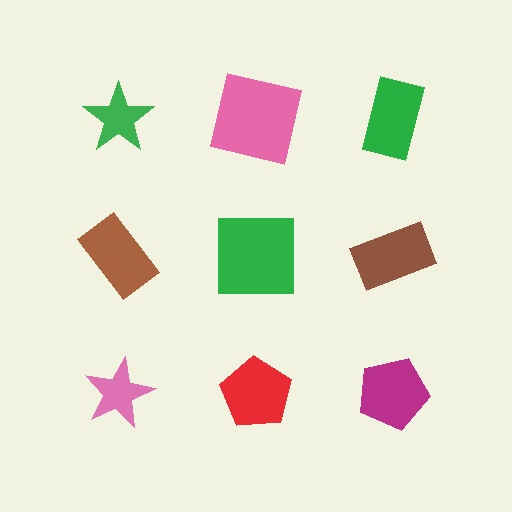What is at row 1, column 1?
A green star.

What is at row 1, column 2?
A pink square.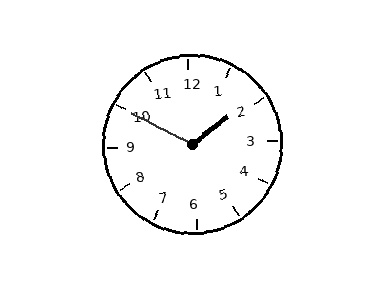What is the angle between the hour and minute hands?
Approximately 115 degrees.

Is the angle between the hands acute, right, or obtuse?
It is obtuse.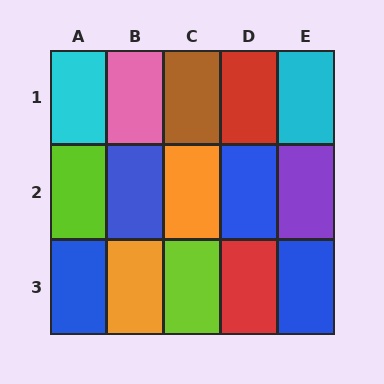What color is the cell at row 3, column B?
Orange.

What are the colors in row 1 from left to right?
Cyan, pink, brown, red, cyan.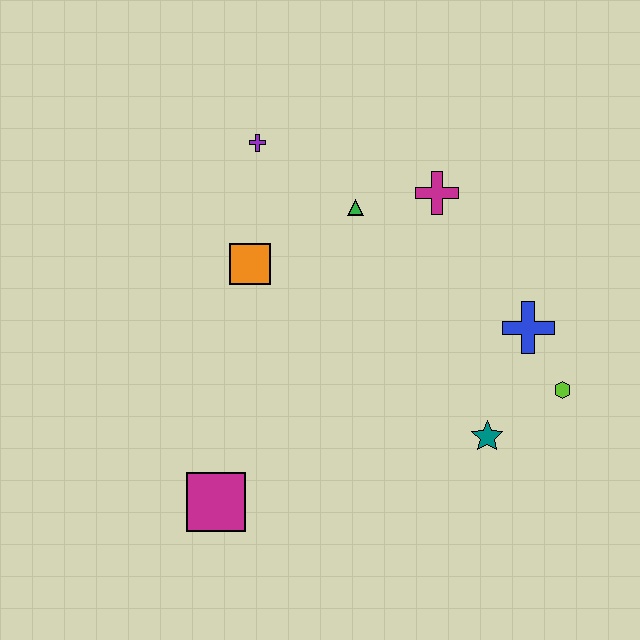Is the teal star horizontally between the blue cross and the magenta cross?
Yes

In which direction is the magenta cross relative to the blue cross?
The magenta cross is above the blue cross.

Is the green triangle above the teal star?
Yes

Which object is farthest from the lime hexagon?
The purple cross is farthest from the lime hexagon.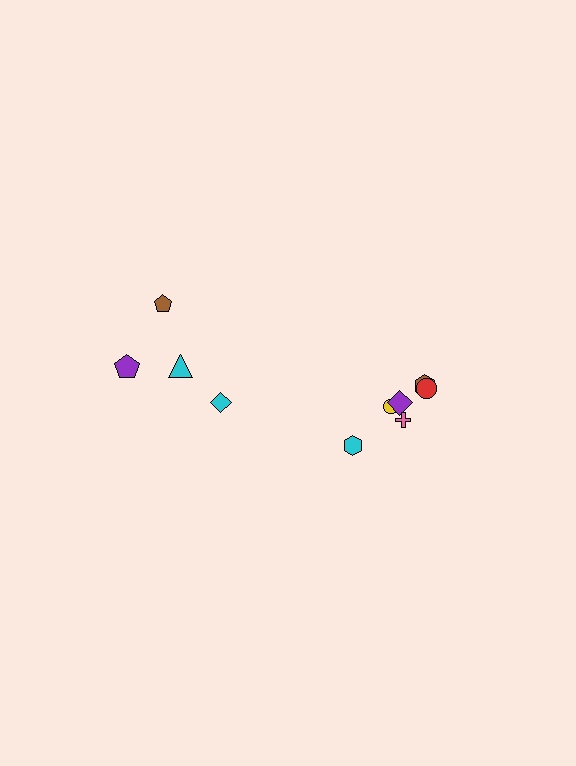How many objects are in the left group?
There are 4 objects.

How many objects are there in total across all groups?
There are 10 objects.